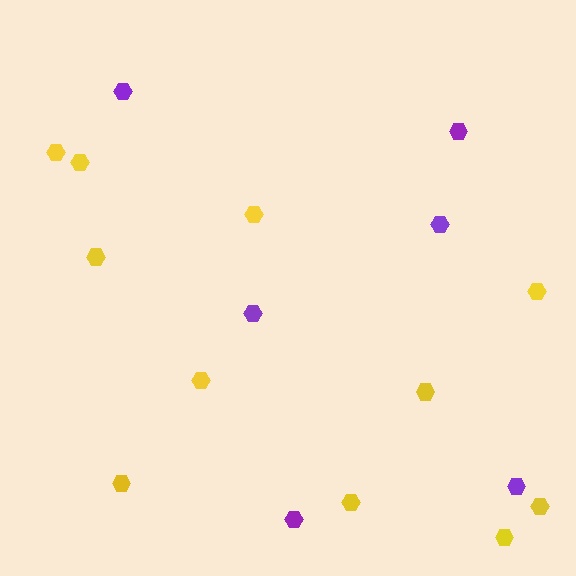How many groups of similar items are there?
There are 2 groups: one group of yellow hexagons (11) and one group of purple hexagons (6).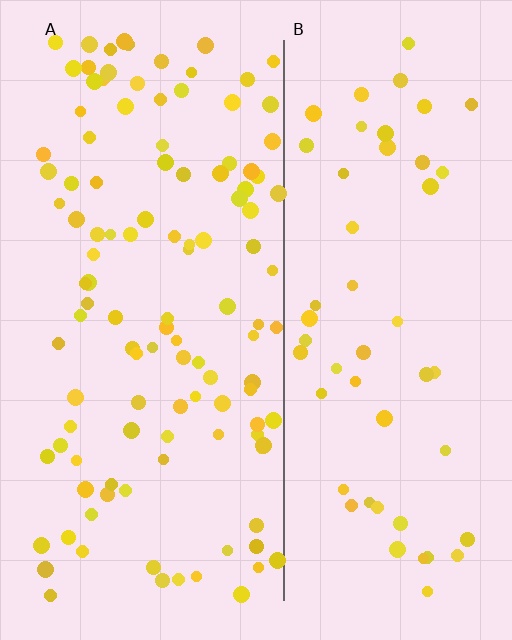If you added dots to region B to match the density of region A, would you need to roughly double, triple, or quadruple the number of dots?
Approximately double.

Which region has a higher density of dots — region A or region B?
A (the left).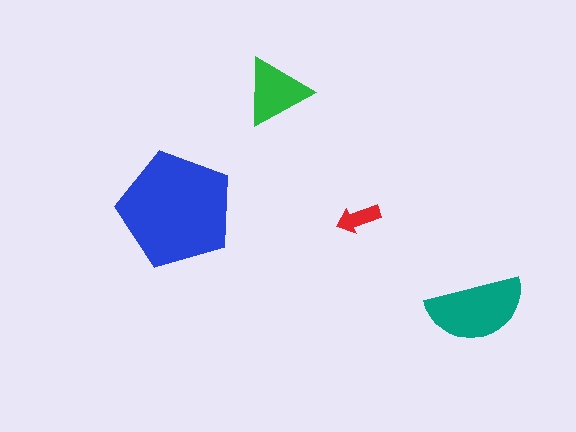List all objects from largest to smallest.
The blue pentagon, the teal semicircle, the green triangle, the red arrow.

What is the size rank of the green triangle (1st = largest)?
3rd.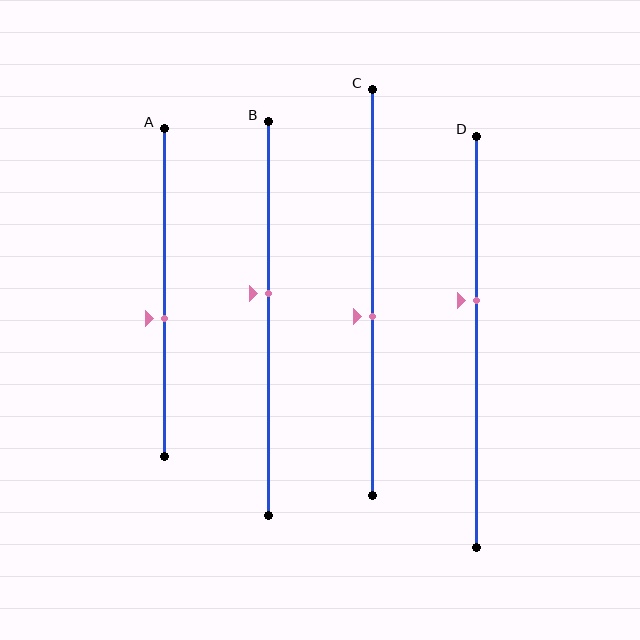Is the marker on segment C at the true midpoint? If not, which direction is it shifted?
No, the marker on segment C is shifted downward by about 6% of the segment length.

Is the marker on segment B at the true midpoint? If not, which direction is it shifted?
No, the marker on segment B is shifted upward by about 6% of the segment length.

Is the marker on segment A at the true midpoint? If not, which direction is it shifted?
No, the marker on segment A is shifted downward by about 8% of the segment length.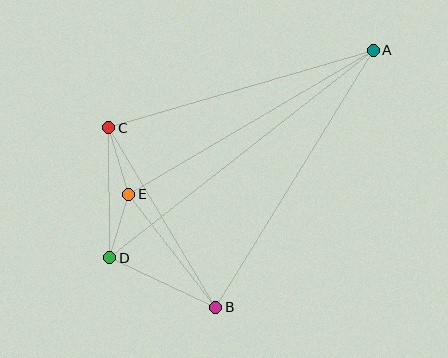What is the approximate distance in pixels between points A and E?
The distance between A and E is approximately 284 pixels.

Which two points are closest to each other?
Points D and E are closest to each other.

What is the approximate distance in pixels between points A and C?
The distance between A and C is approximately 275 pixels.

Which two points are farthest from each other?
Points A and D are farthest from each other.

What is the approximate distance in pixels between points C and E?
The distance between C and E is approximately 70 pixels.